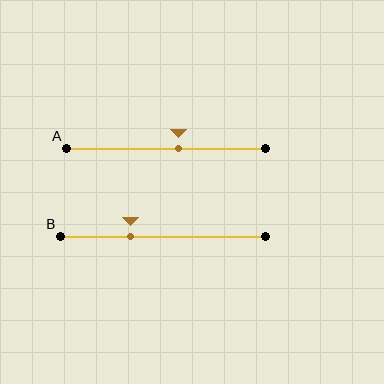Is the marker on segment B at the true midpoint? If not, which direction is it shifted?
No, the marker on segment B is shifted to the left by about 16% of the segment length.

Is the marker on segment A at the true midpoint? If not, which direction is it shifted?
No, the marker on segment A is shifted to the right by about 6% of the segment length.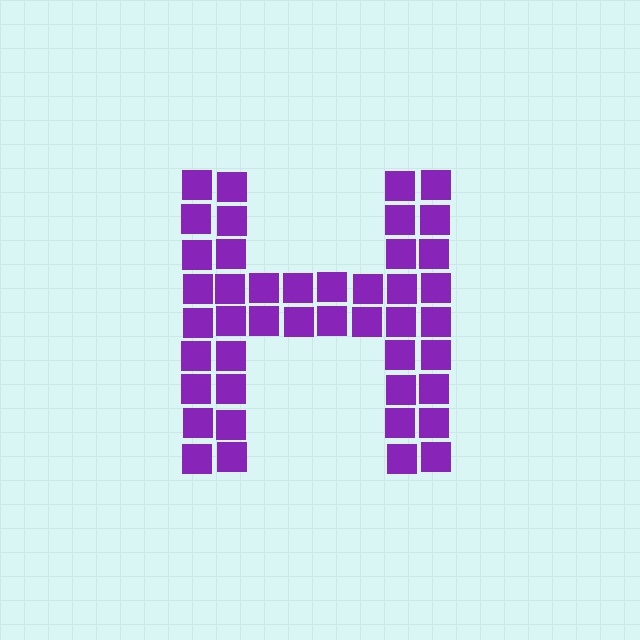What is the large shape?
The large shape is the letter H.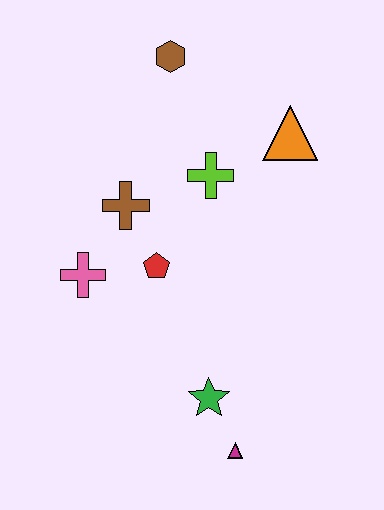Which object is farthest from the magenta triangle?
The brown hexagon is farthest from the magenta triangle.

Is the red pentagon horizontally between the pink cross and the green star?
Yes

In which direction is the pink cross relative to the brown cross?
The pink cross is below the brown cross.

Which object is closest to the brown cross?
The red pentagon is closest to the brown cross.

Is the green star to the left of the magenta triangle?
Yes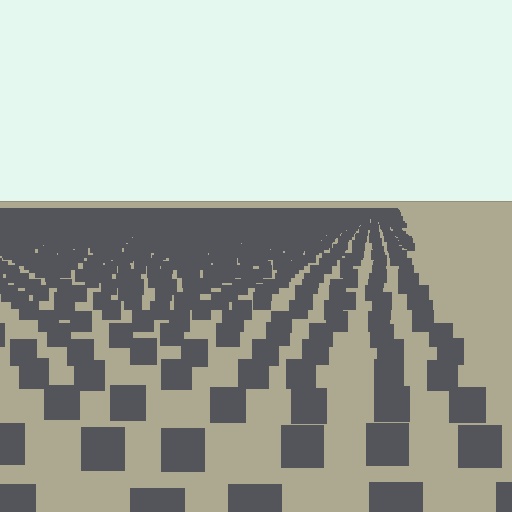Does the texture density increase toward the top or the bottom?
Density increases toward the top.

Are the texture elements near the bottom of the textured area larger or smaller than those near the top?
Larger. Near the bottom, elements are closer to the viewer and appear at a bigger on-screen size.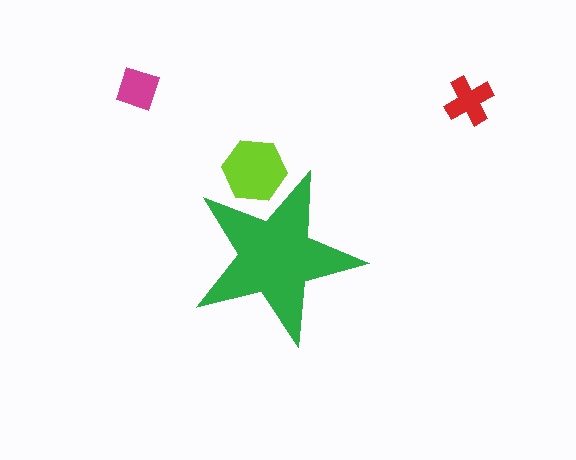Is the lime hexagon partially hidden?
Yes, the lime hexagon is partially hidden behind the green star.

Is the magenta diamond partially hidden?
No, the magenta diamond is fully visible.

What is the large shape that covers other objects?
A green star.